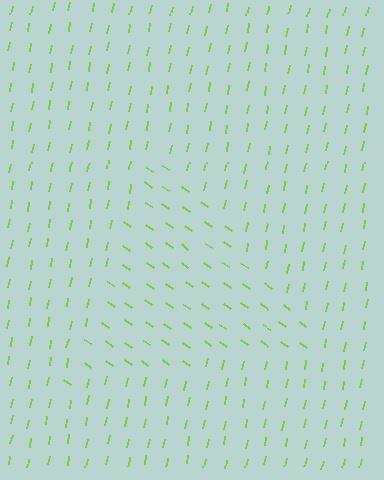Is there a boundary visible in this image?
Yes, there is a texture boundary formed by a change in line orientation.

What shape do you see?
I see a triangle.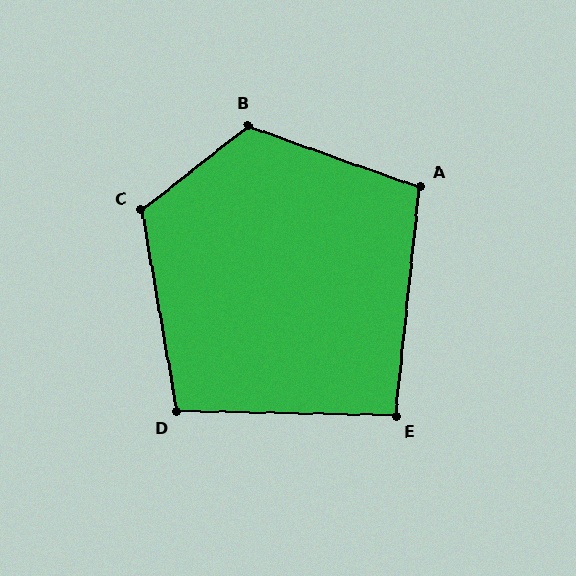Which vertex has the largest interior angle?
B, at approximately 123 degrees.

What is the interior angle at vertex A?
Approximately 103 degrees (obtuse).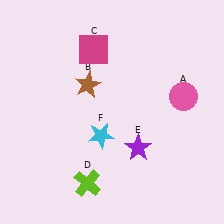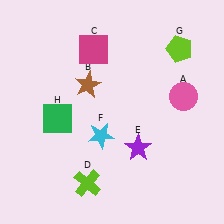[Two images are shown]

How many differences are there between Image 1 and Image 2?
There are 2 differences between the two images.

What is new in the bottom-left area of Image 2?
A green square (H) was added in the bottom-left area of Image 2.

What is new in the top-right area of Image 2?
A lime pentagon (G) was added in the top-right area of Image 2.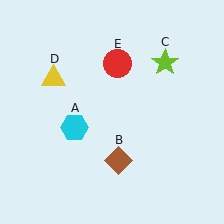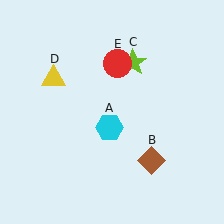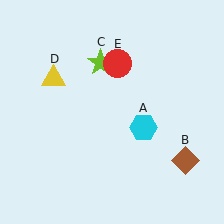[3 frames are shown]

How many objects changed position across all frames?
3 objects changed position: cyan hexagon (object A), brown diamond (object B), lime star (object C).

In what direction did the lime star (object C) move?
The lime star (object C) moved left.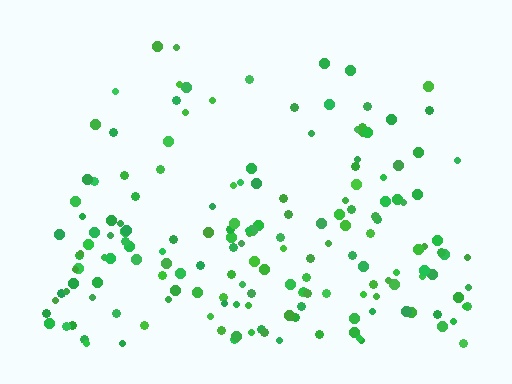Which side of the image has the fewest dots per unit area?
The top.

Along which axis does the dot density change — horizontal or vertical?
Vertical.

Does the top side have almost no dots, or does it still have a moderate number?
Still a moderate number, just noticeably fewer than the bottom.